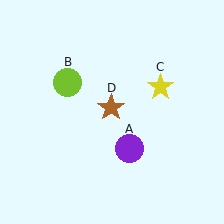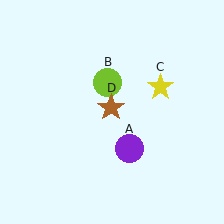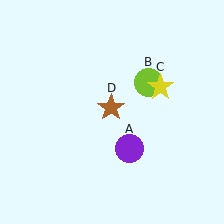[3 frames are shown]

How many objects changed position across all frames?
1 object changed position: lime circle (object B).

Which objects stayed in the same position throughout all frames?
Purple circle (object A) and yellow star (object C) and brown star (object D) remained stationary.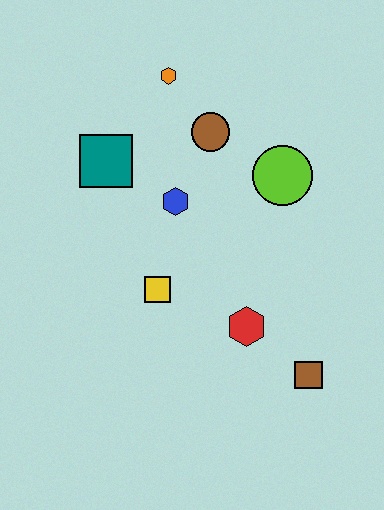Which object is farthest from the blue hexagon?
The brown square is farthest from the blue hexagon.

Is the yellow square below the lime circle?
Yes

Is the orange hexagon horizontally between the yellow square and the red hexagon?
Yes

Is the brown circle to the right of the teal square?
Yes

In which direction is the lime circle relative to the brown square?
The lime circle is above the brown square.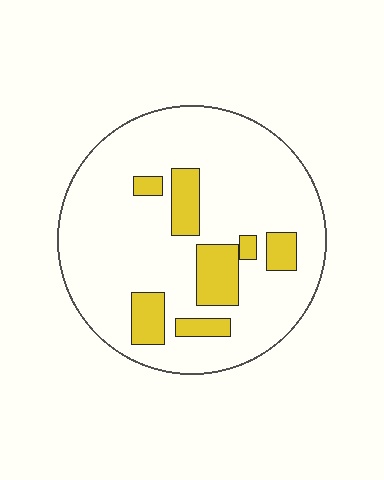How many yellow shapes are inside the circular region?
7.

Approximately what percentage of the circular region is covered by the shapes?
Approximately 15%.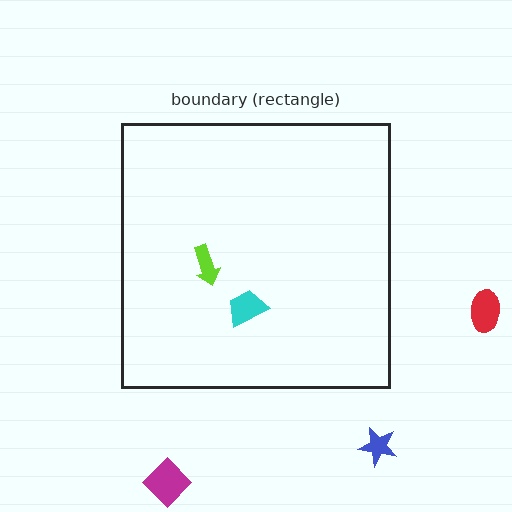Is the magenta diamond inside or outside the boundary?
Outside.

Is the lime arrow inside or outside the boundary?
Inside.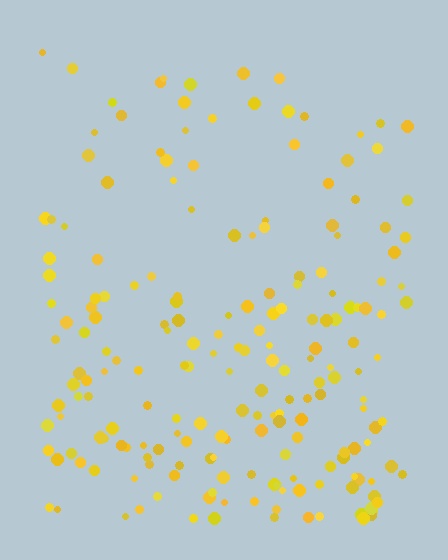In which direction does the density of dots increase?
From top to bottom, with the bottom side densest.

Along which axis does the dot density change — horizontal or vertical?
Vertical.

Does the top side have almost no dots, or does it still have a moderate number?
Still a moderate number, just noticeably fewer than the bottom.